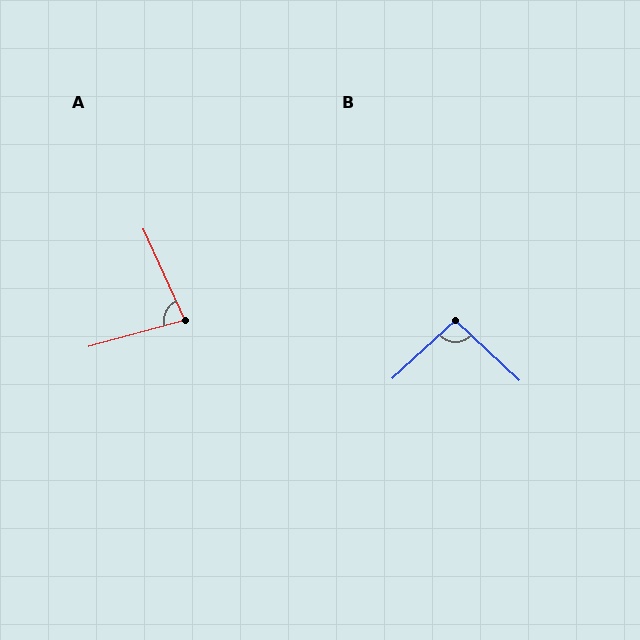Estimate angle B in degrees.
Approximately 94 degrees.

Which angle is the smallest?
A, at approximately 81 degrees.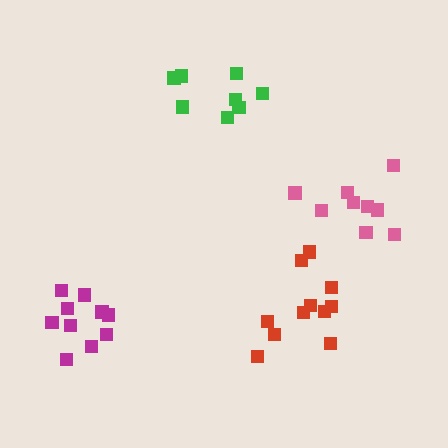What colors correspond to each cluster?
The clusters are colored: pink, red, magenta, green.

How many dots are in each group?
Group 1: 9 dots, Group 2: 11 dots, Group 3: 10 dots, Group 4: 8 dots (38 total).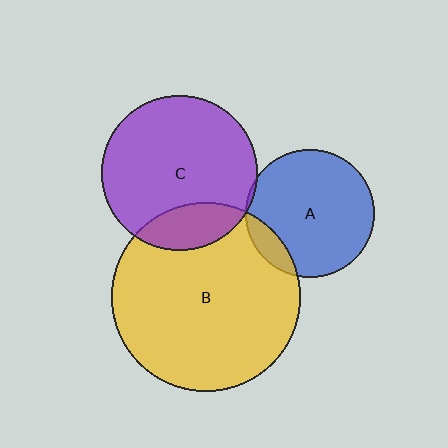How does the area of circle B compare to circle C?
Approximately 1.5 times.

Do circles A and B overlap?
Yes.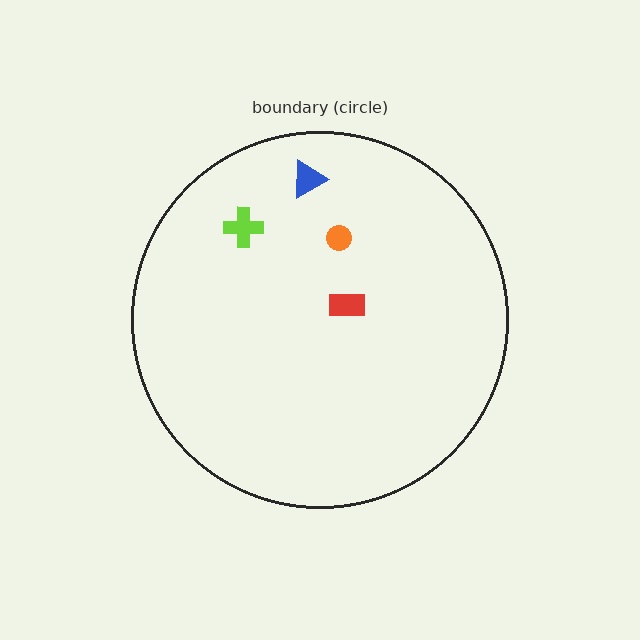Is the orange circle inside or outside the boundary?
Inside.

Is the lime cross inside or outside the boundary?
Inside.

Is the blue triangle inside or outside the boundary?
Inside.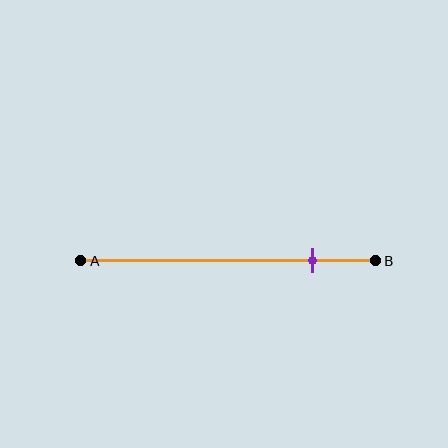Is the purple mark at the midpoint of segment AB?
No, the mark is at about 80% from A, not at the 50% midpoint.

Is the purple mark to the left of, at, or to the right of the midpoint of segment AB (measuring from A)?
The purple mark is to the right of the midpoint of segment AB.